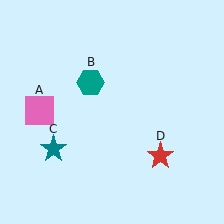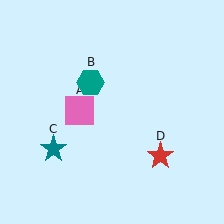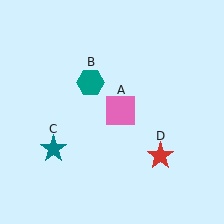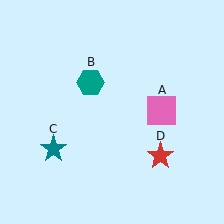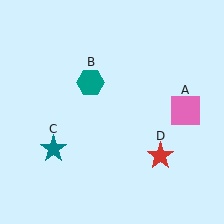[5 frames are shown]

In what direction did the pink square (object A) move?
The pink square (object A) moved right.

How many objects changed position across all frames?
1 object changed position: pink square (object A).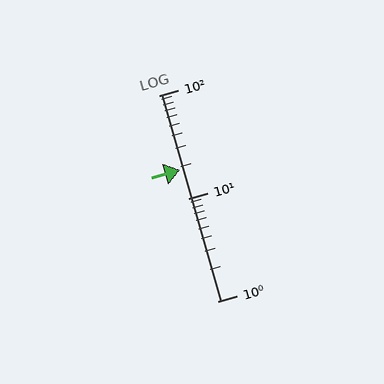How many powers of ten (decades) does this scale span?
The scale spans 2 decades, from 1 to 100.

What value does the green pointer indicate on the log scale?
The pointer indicates approximately 19.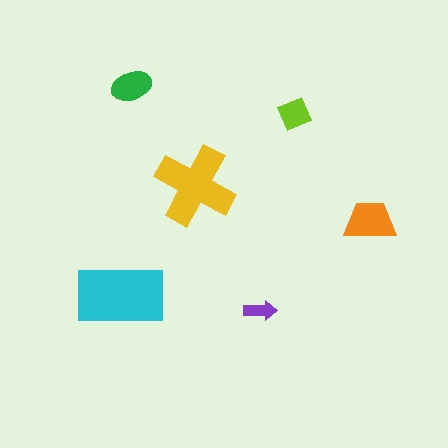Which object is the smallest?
The purple arrow.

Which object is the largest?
The cyan rectangle.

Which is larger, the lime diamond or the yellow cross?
The yellow cross.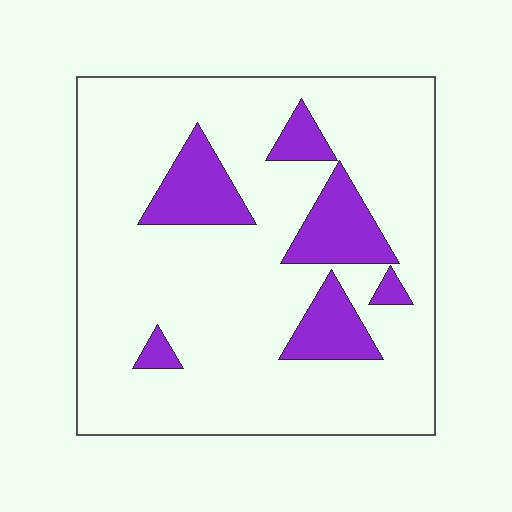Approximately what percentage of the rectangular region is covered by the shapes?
Approximately 15%.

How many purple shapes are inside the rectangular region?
6.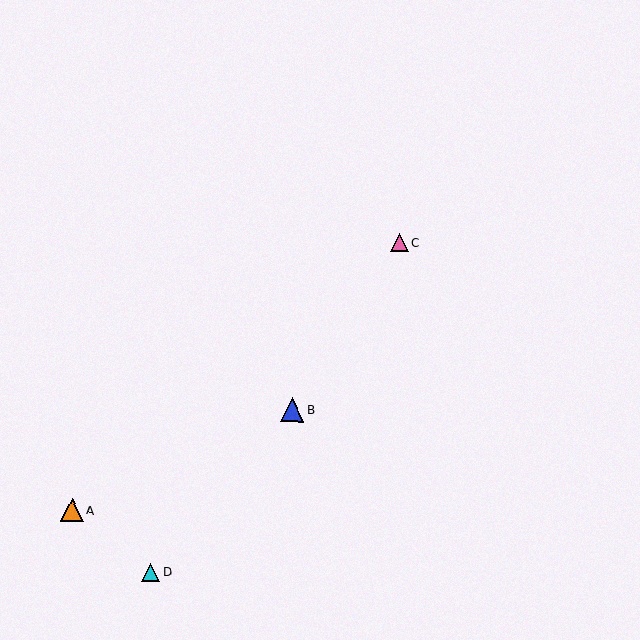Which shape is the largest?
The blue triangle (labeled B) is the largest.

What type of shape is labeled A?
Shape A is an orange triangle.